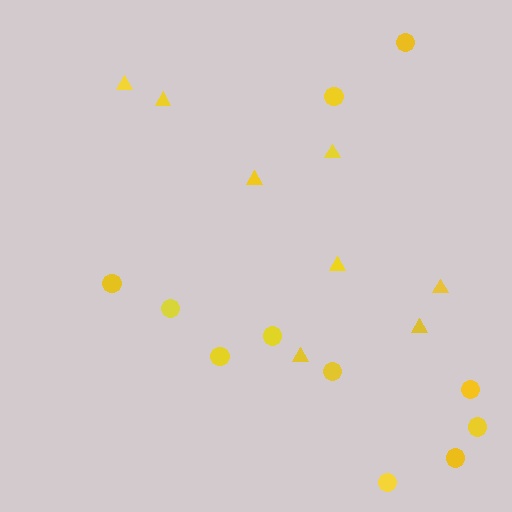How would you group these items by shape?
There are 2 groups: one group of triangles (8) and one group of circles (11).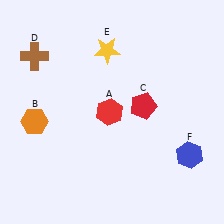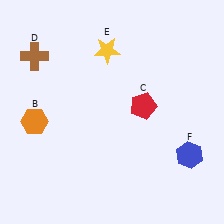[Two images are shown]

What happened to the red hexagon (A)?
The red hexagon (A) was removed in Image 2. It was in the bottom-left area of Image 1.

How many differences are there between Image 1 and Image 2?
There is 1 difference between the two images.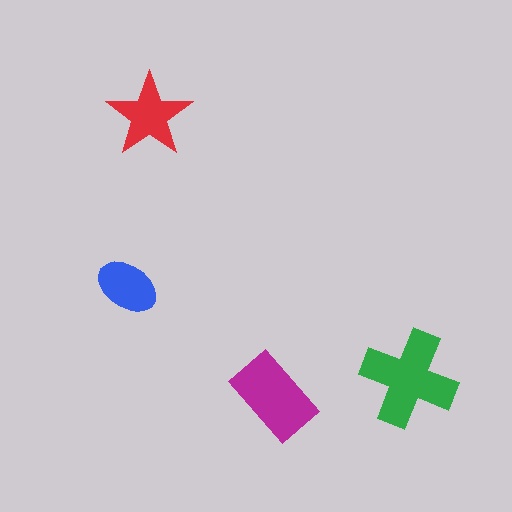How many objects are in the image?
There are 4 objects in the image.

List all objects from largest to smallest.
The green cross, the magenta rectangle, the red star, the blue ellipse.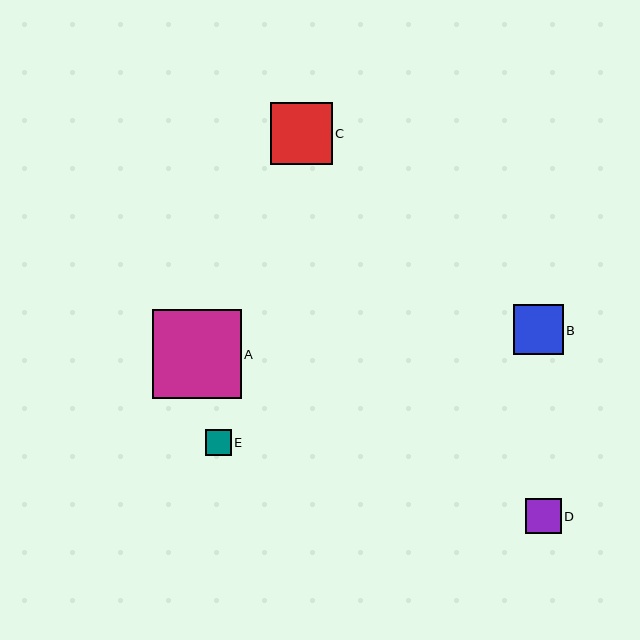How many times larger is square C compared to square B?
Square C is approximately 1.2 times the size of square B.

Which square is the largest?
Square A is the largest with a size of approximately 89 pixels.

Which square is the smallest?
Square E is the smallest with a size of approximately 26 pixels.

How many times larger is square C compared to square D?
Square C is approximately 1.7 times the size of square D.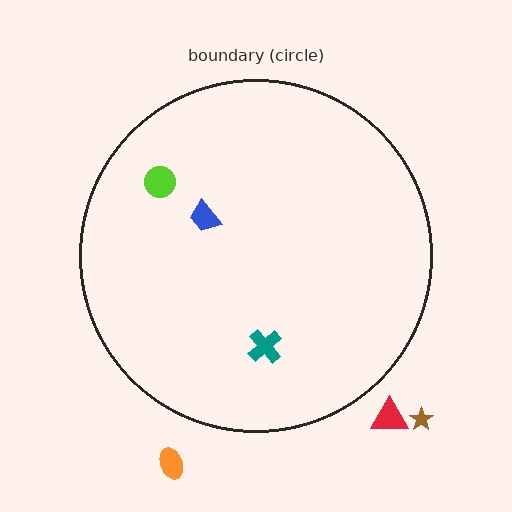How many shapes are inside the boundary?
3 inside, 3 outside.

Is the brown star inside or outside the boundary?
Outside.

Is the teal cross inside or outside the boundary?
Inside.